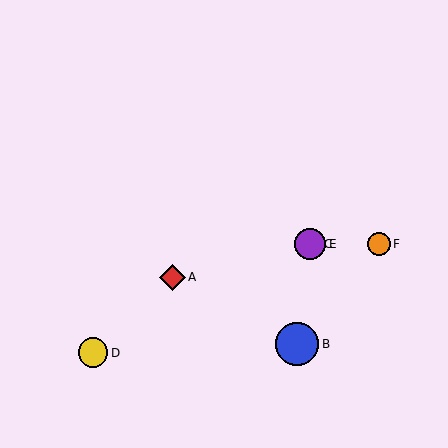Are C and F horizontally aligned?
Yes, both are at y≈244.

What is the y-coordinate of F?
Object F is at y≈244.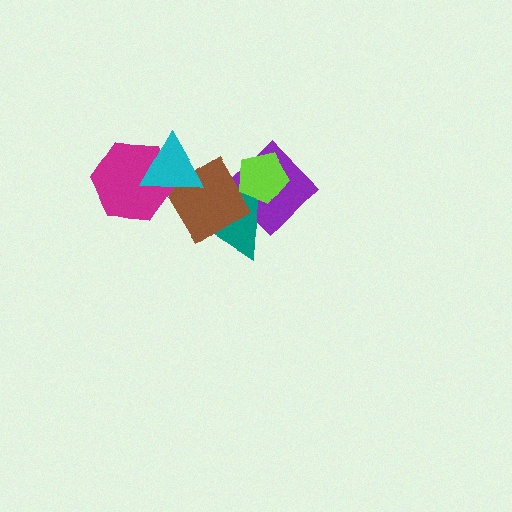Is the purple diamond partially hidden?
Yes, it is partially covered by another shape.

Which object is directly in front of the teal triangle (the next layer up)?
The brown diamond is directly in front of the teal triangle.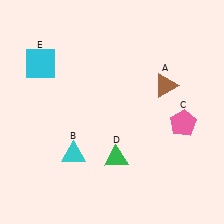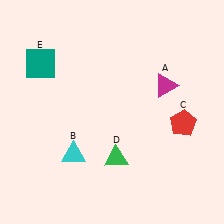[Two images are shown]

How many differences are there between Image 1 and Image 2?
There are 3 differences between the two images.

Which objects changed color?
A changed from brown to magenta. C changed from pink to red. E changed from cyan to teal.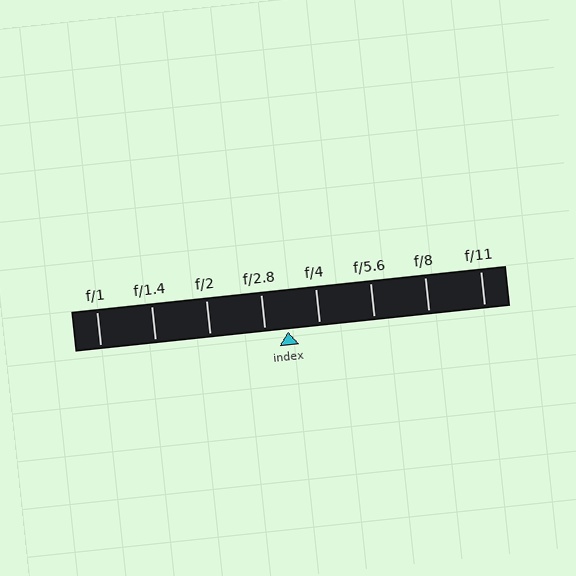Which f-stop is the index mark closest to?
The index mark is closest to f/2.8.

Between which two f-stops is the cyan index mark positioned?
The index mark is between f/2.8 and f/4.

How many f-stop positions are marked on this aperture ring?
There are 8 f-stop positions marked.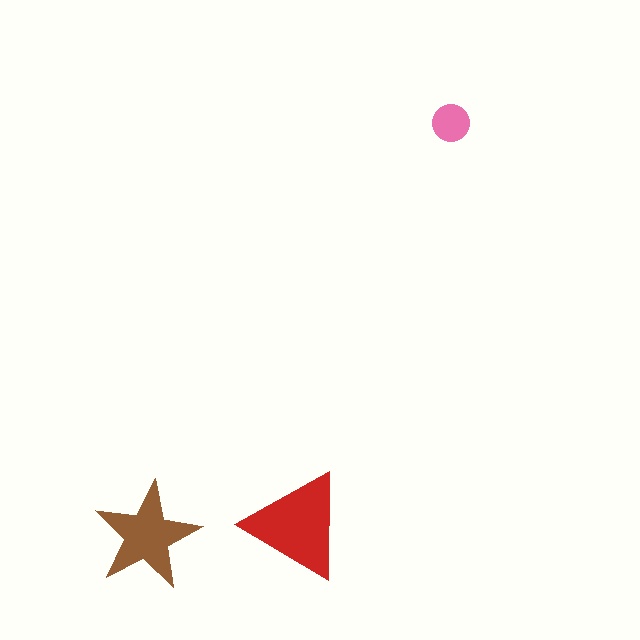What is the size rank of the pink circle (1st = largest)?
3rd.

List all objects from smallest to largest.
The pink circle, the brown star, the red triangle.